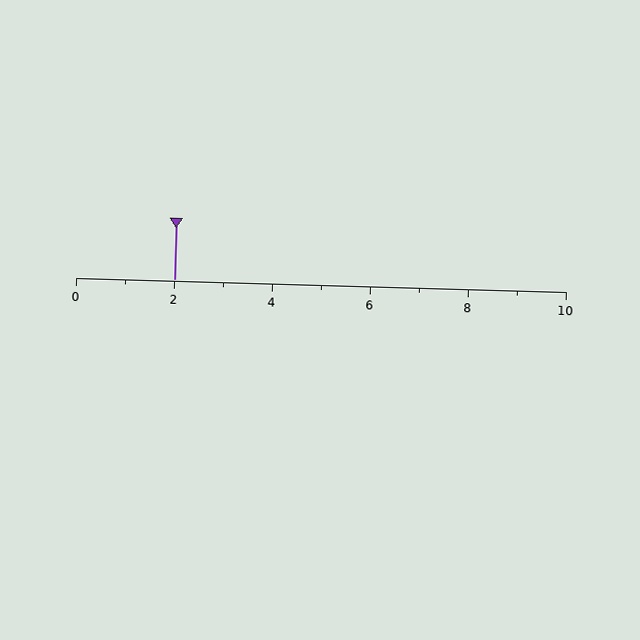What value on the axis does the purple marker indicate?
The marker indicates approximately 2.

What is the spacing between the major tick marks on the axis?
The major ticks are spaced 2 apart.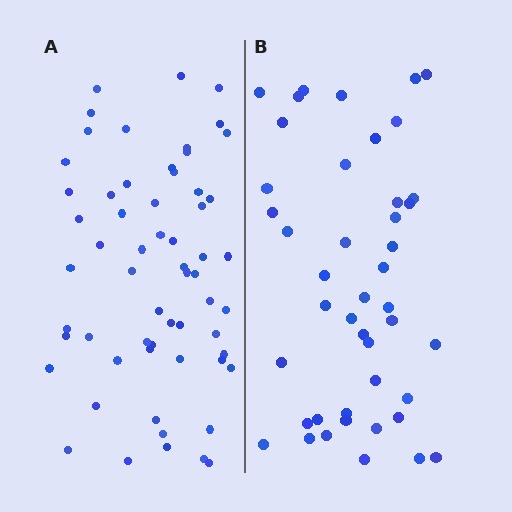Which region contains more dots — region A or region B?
Region A (the left region) has more dots.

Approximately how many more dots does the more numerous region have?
Region A has approximately 15 more dots than region B.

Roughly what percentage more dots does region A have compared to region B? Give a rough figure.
About 35% more.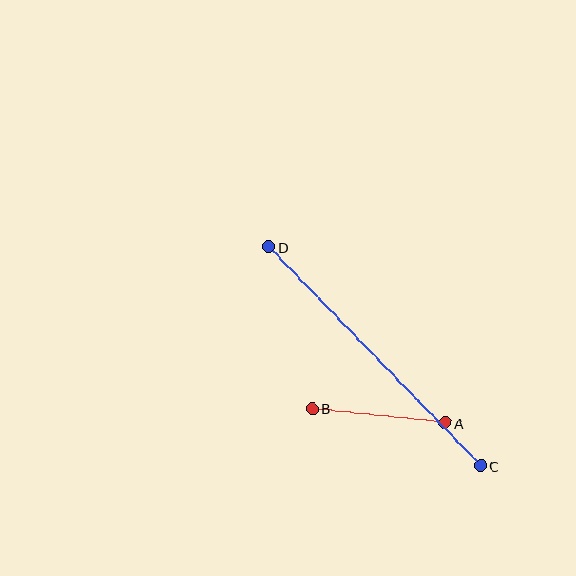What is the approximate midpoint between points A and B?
The midpoint is at approximately (379, 416) pixels.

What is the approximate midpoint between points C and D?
The midpoint is at approximately (375, 356) pixels.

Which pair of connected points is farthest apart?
Points C and D are farthest apart.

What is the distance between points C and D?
The distance is approximately 305 pixels.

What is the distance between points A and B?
The distance is approximately 134 pixels.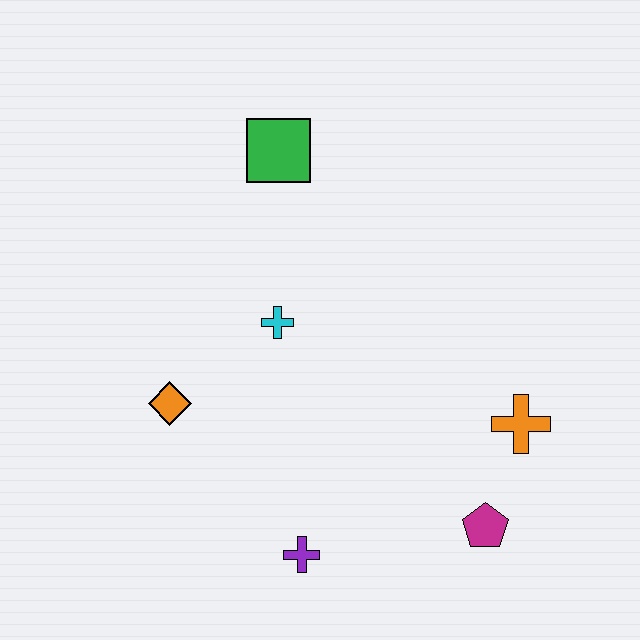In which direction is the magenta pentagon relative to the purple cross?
The magenta pentagon is to the right of the purple cross.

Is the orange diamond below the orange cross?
No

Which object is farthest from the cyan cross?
The magenta pentagon is farthest from the cyan cross.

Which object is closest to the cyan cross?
The orange diamond is closest to the cyan cross.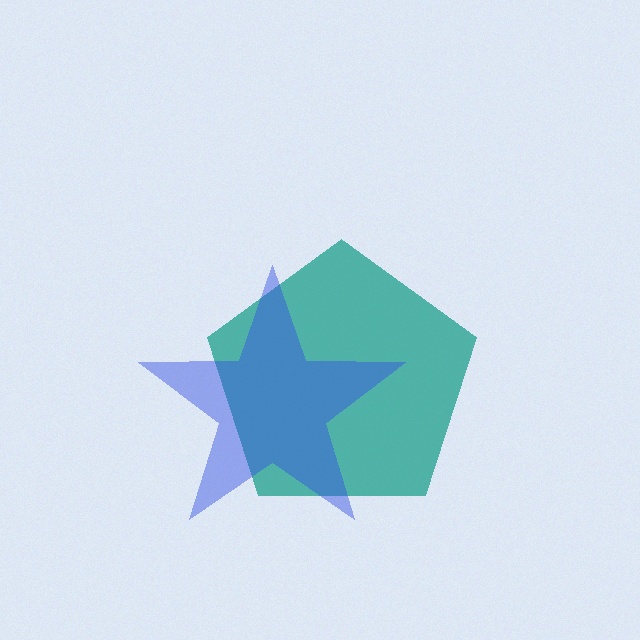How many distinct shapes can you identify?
There are 2 distinct shapes: a teal pentagon, a blue star.